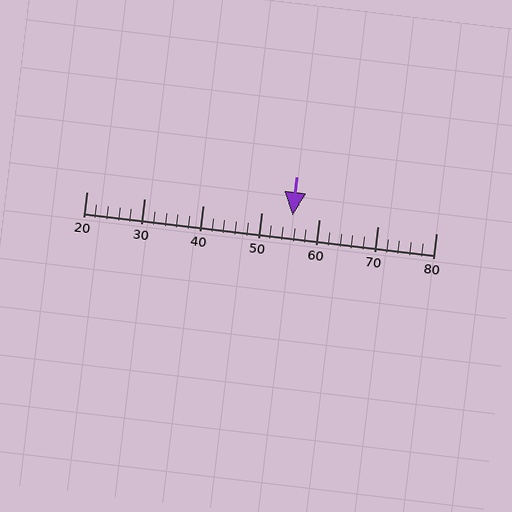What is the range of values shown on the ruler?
The ruler shows values from 20 to 80.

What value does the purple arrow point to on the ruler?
The purple arrow points to approximately 55.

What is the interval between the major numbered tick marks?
The major tick marks are spaced 10 units apart.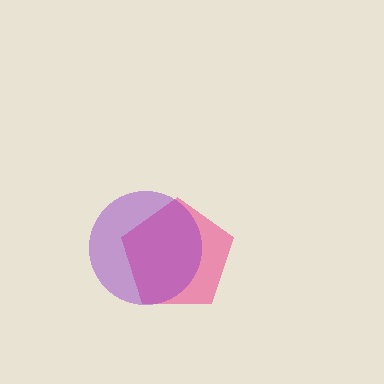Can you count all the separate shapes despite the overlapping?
Yes, there are 2 separate shapes.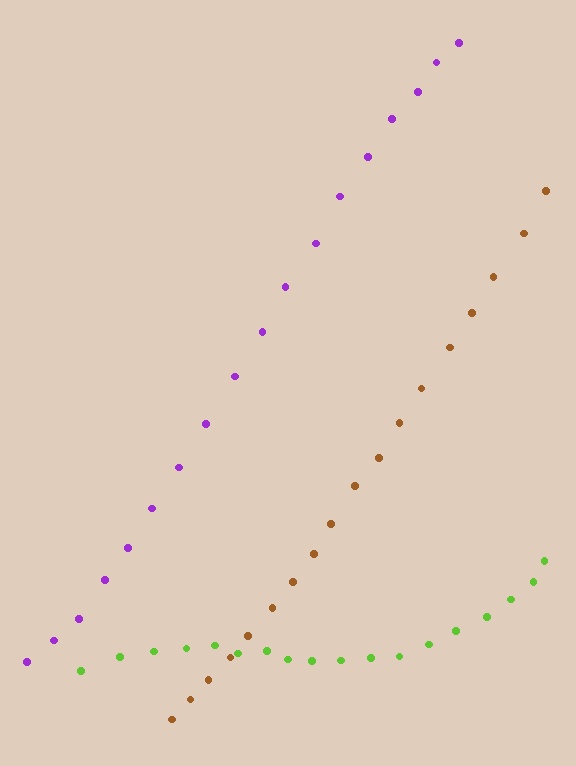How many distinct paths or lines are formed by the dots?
There are 3 distinct paths.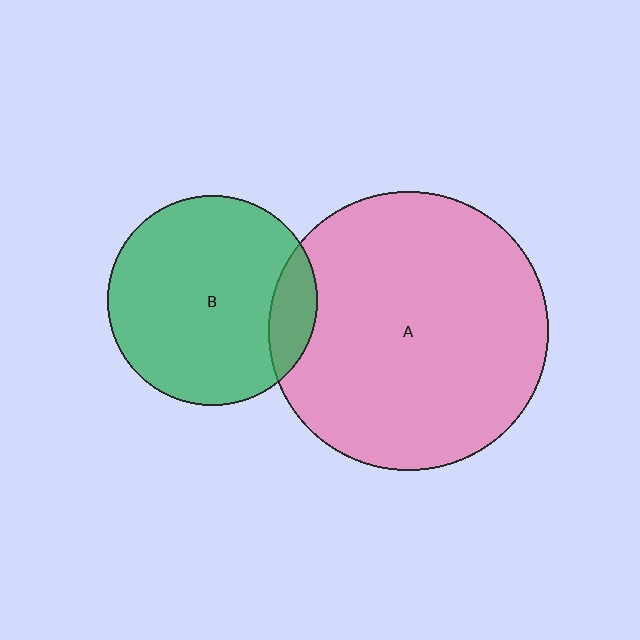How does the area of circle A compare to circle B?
Approximately 1.8 times.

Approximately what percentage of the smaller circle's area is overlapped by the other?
Approximately 15%.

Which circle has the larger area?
Circle A (pink).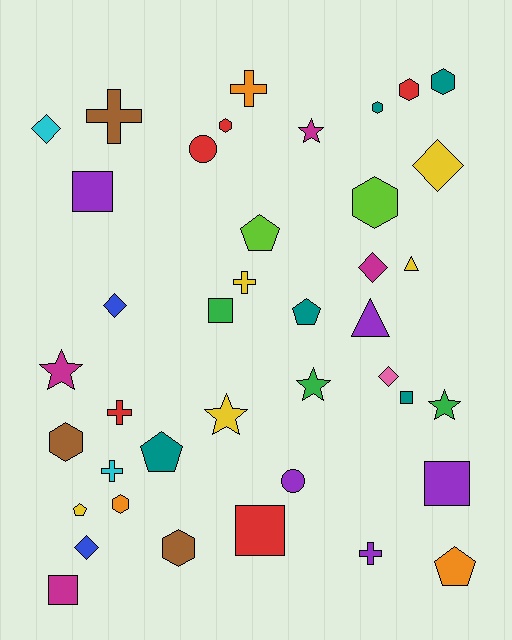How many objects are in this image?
There are 40 objects.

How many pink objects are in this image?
There is 1 pink object.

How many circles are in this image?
There are 2 circles.